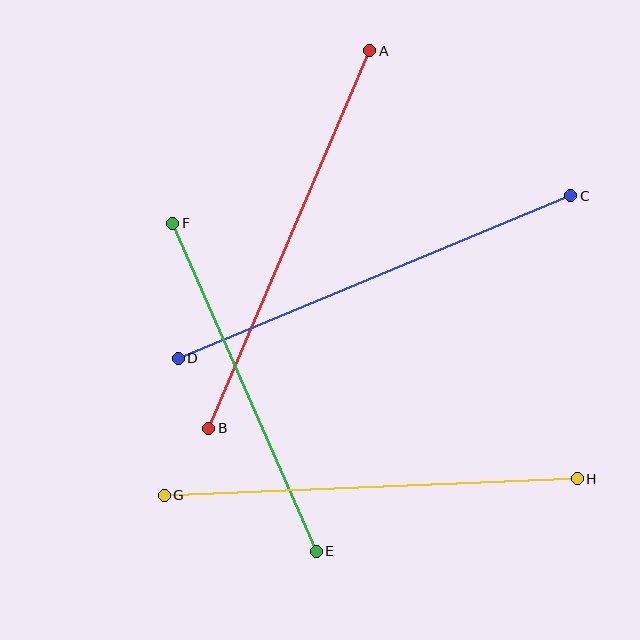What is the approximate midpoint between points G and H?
The midpoint is at approximately (371, 487) pixels.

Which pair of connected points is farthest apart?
Points C and D are farthest apart.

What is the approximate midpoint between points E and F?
The midpoint is at approximately (244, 387) pixels.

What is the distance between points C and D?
The distance is approximately 425 pixels.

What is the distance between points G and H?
The distance is approximately 414 pixels.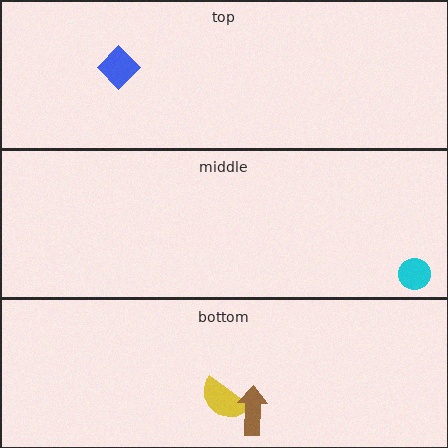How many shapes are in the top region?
1.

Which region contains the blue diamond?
The top region.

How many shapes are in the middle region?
1.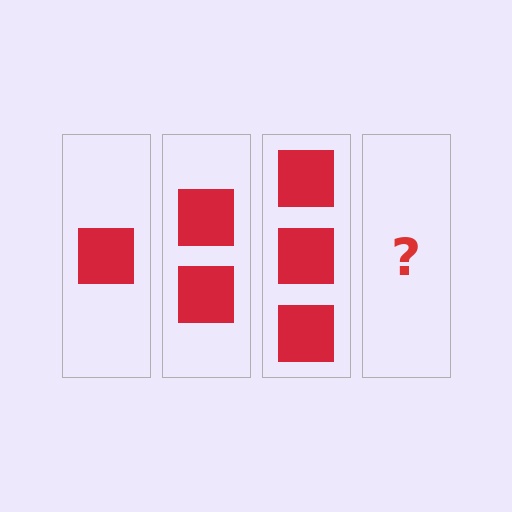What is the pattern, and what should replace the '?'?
The pattern is that each step adds one more square. The '?' should be 4 squares.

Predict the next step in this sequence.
The next step is 4 squares.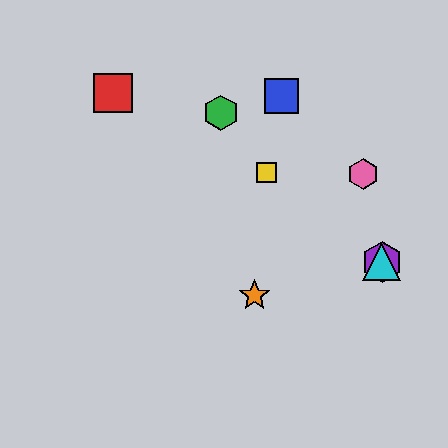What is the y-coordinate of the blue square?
The blue square is at y≈96.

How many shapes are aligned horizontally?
2 shapes (the purple hexagon, the cyan triangle) are aligned horizontally.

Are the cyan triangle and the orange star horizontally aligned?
No, the cyan triangle is at y≈262 and the orange star is at y≈296.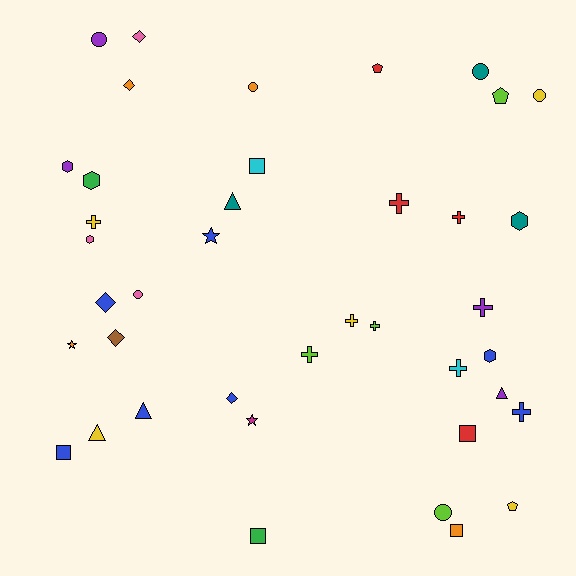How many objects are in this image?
There are 40 objects.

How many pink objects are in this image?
There are 3 pink objects.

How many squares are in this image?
There are 5 squares.